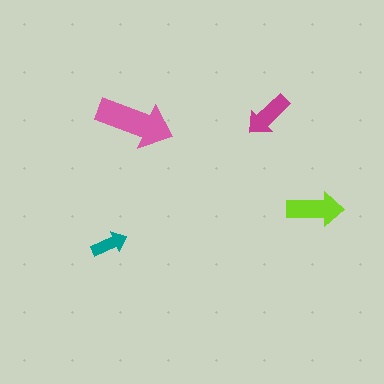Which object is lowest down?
The teal arrow is bottommost.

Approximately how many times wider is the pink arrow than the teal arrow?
About 2 times wider.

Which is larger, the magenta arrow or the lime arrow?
The lime one.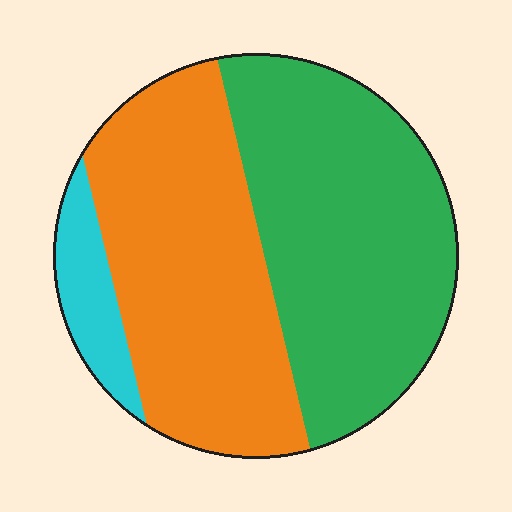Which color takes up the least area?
Cyan, at roughly 10%.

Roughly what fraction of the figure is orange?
Orange takes up between a third and a half of the figure.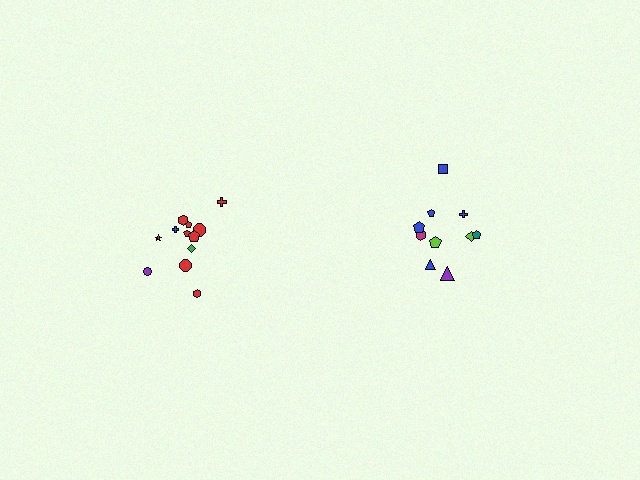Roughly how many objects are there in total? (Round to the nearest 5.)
Roughly 20 objects in total.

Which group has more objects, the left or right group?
The left group.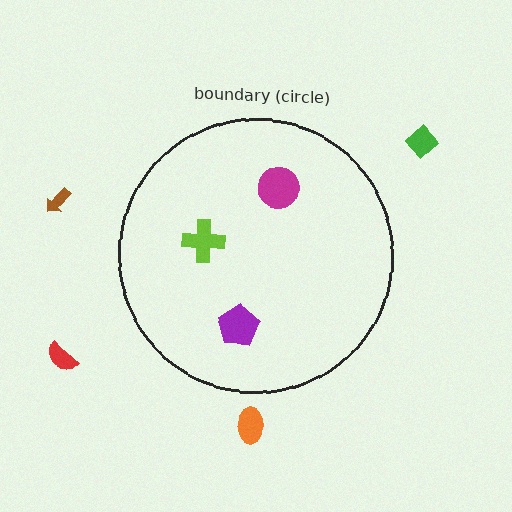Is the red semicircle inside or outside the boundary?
Outside.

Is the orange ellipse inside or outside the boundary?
Outside.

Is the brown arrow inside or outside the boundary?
Outside.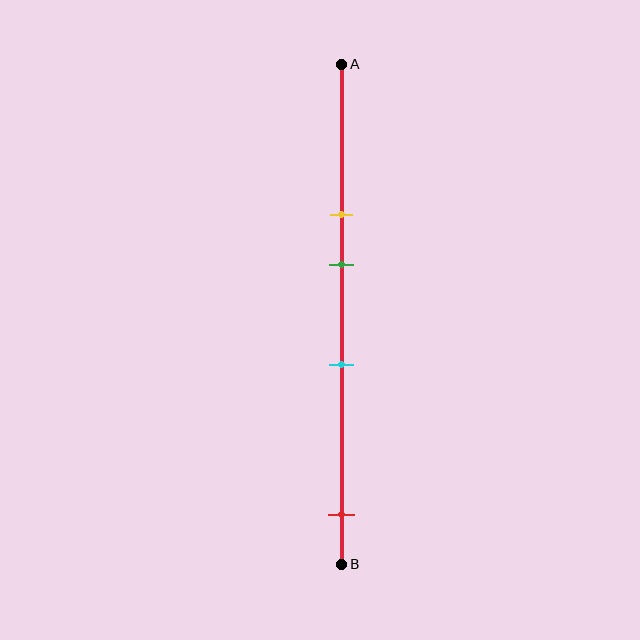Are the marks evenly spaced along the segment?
No, the marks are not evenly spaced.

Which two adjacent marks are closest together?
The yellow and green marks are the closest adjacent pair.